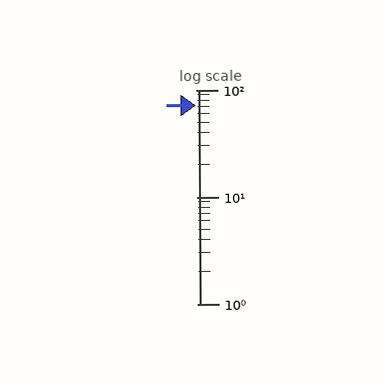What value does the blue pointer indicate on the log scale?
The pointer indicates approximately 71.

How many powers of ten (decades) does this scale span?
The scale spans 2 decades, from 1 to 100.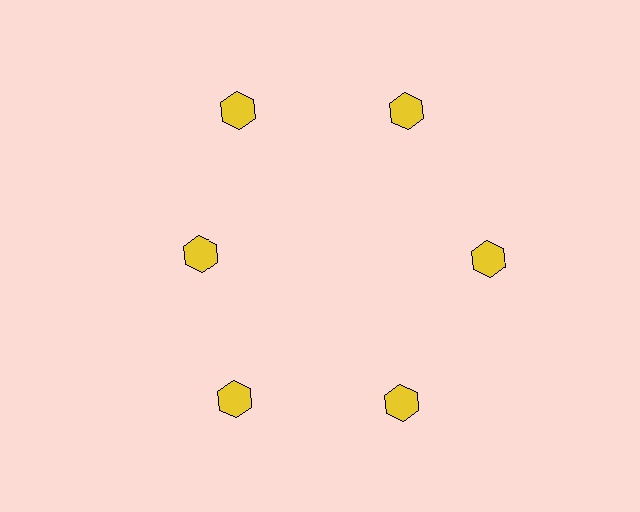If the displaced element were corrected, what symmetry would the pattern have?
It would have 6-fold rotational symmetry — the pattern would map onto itself every 60 degrees.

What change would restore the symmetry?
The symmetry would be restored by moving it outward, back onto the ring so that all 6 hexagons sit at equal angles and equal distance from the center.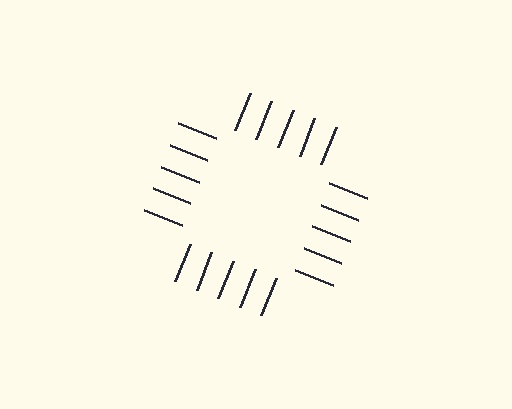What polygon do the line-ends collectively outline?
An illusory square — the line segments terminate on its edges but no continuous stroke is drawn.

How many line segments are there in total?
20 — 5 along each of the 4 edges.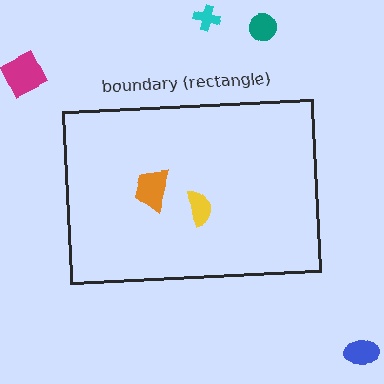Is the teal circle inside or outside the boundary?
Outside.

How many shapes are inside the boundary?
2 inside, 4 outside.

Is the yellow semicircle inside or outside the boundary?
Inside.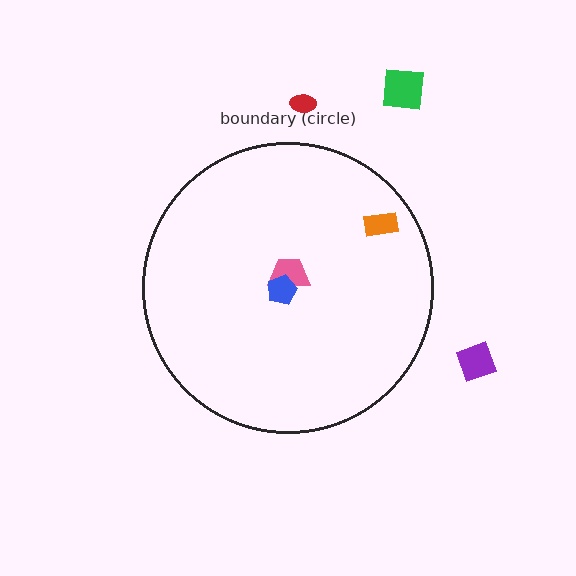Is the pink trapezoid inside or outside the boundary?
Inside.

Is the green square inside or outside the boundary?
Outside.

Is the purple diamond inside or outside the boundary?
Outside.